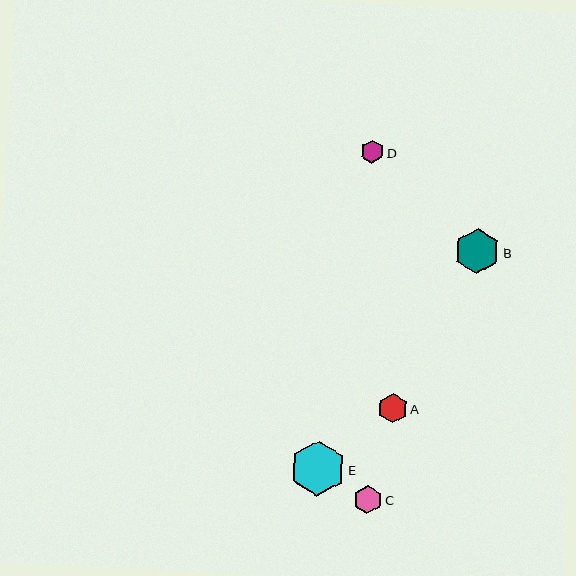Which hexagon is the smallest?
Hexagon D is the smallest with a size of approximately 23 pixels.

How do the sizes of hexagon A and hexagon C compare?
Hexagon A and hexagon C are approximately the same size.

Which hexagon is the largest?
Hexagon E is the largest with a size of approximately 55 pixels.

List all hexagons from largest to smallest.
From largest to smallest: E, B, A, C, D.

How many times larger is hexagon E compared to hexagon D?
Hexagon E is approximately 2.4 times the size of hexagon D.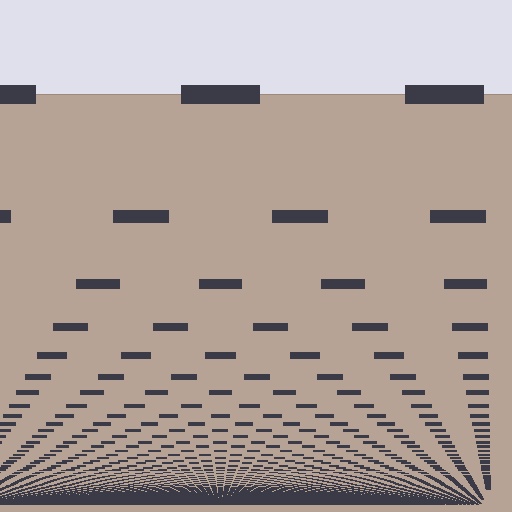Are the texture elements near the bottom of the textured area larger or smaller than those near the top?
Smaller. The gradient is inverted — elements near the bottom are smaller and denser.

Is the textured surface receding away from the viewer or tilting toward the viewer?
The surface appears to tilt toward the viewer. Texture elements get larger and sparser toward the top.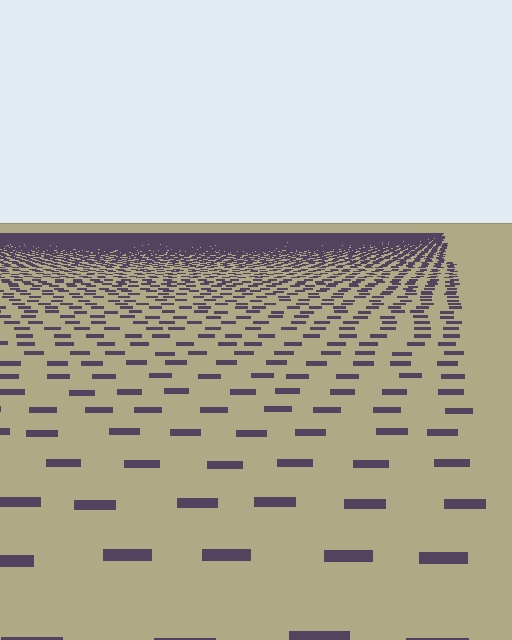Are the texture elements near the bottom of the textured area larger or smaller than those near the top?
Larger. Near the bottom, elements are closer to the viewer and appear at a bigger on-screen size.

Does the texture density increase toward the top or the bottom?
Density increases toward the top.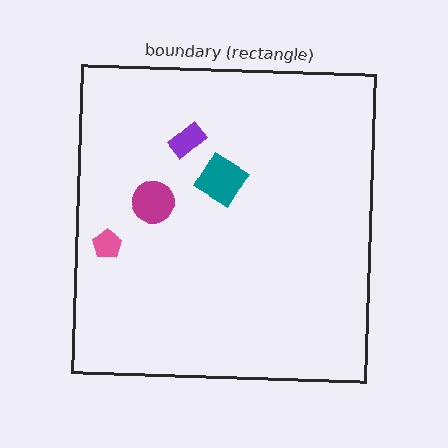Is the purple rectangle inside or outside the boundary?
Inside.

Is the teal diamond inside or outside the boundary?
Inside.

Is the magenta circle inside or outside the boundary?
Inside.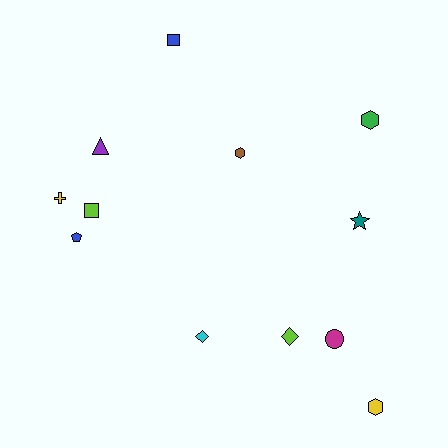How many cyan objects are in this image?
There is 1 cyan object.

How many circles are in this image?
There is 1 circle.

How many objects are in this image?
There are 12 objects.